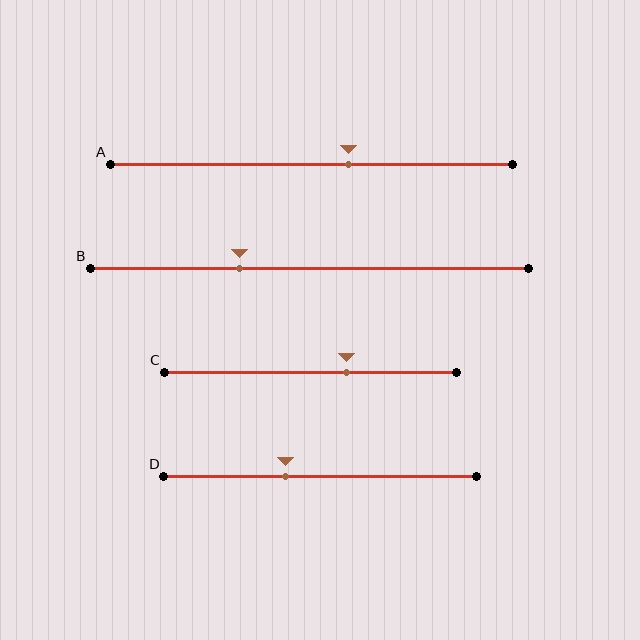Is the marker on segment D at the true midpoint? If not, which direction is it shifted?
No, the marker on segment D is shifted to the left by about 11% of the segment length.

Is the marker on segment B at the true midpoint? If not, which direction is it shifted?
No, the marker on segment B is shifted to the left by about 16% of the segment length.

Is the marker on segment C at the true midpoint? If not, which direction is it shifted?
No, the marker on segment C is shifted to the right by about 12% of the segment length.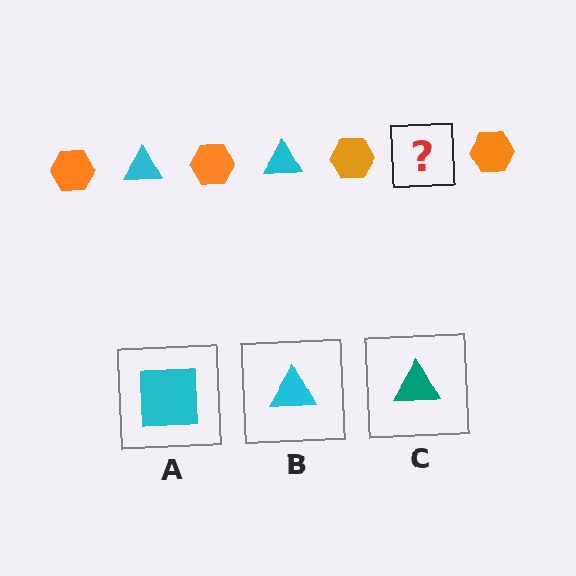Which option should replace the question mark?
Option B.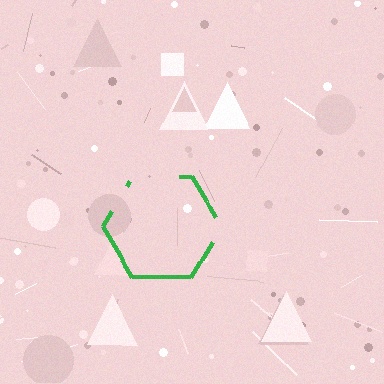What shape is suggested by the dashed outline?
The dashed outline suggests a hexagon.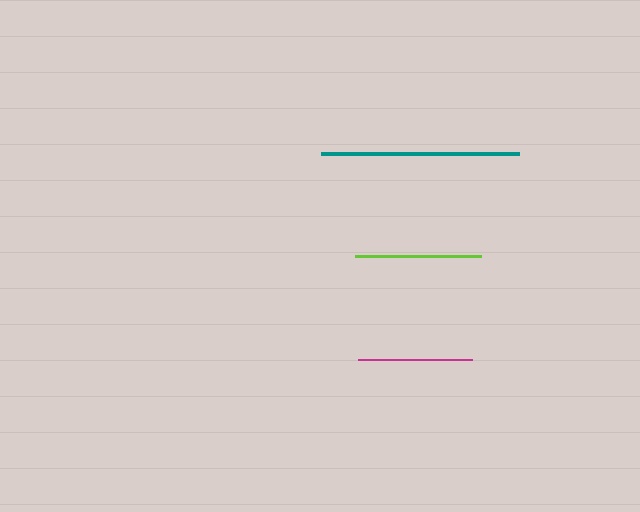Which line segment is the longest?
The teal line is the longest at approximately 198 pixels.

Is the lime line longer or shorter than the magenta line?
The lime line is longer than the magenta line.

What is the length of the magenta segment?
The magenta segment is approximately 114 pixels long.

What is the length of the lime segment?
The lime segment is approximately 126 pixels long.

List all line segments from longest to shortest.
From longest to shortest: teal, lime, magenta.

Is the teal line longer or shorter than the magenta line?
The teal line is longer than the magenta line.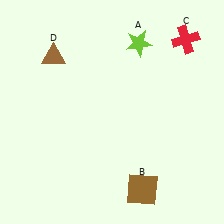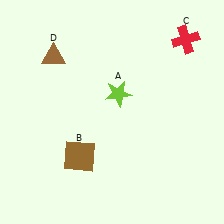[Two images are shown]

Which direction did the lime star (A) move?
The lime star (A) moved down.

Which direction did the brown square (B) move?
The brown square (B) moved left.